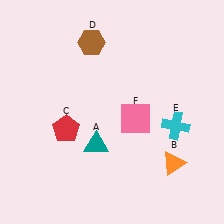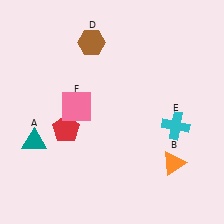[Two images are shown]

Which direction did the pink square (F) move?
The pink square (F) moved left.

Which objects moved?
The objects that moved are: the teal triangle (A), the pink square (F).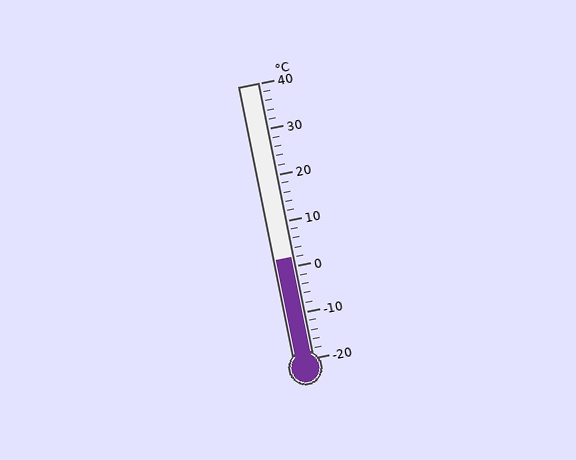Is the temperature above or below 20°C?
The temperature is below 20°C.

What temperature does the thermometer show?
The thermometer shows approximately 2°C.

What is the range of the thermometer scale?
The thermometer scale ranges from -20°C to 40°C.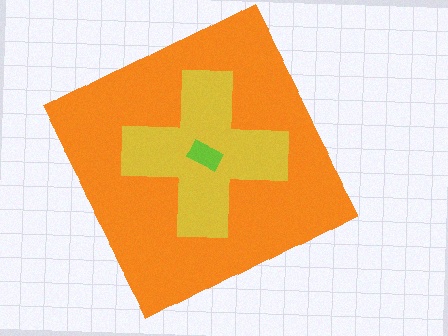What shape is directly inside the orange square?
The yellow cross.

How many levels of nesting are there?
3.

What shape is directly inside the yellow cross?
The lime rectangle.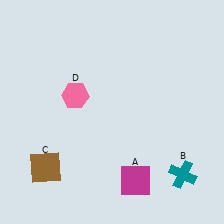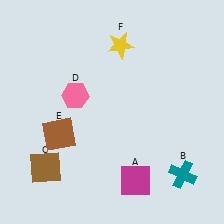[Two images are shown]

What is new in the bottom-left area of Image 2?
A brown square (E) was added in the bottom-left area of Image 2.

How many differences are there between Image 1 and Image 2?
There are 2 differences between the two images.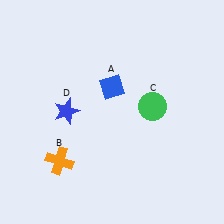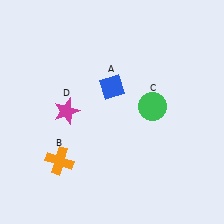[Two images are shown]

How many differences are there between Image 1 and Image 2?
There is 1 difference between the two images.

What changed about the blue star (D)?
In Image 1, D is blue. In Image 2, it changed to magenta.